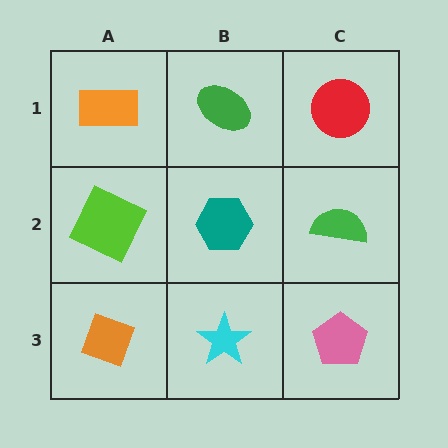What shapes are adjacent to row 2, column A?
An orange rectangle (row 1, column A), an orange diamond (row 3, column A), a teal hexagon (row 2, column B).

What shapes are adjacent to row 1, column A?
A lime square (row 2, column A), a green ellipse (row 1, column B).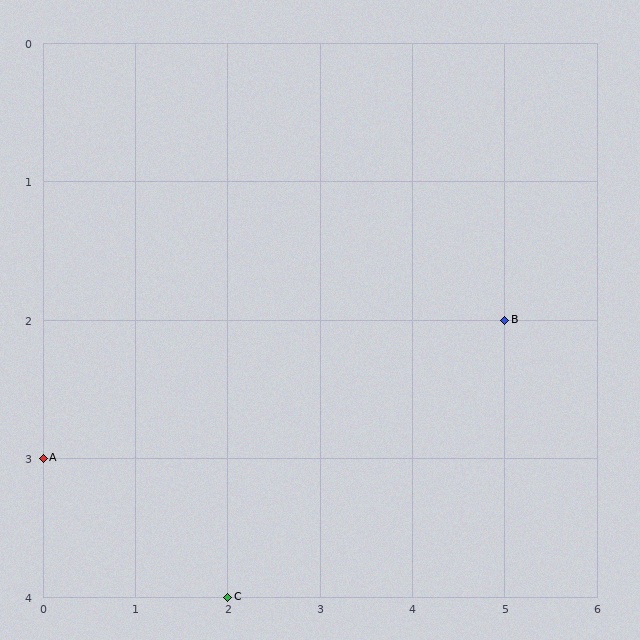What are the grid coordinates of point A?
Point A is at grid coordinates (0, 3).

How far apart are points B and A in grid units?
Points B and A are 5 columns and 1 row apart (about 5.1 grid units diagonally).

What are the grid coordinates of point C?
Point C is at grid coordinates (2, 4).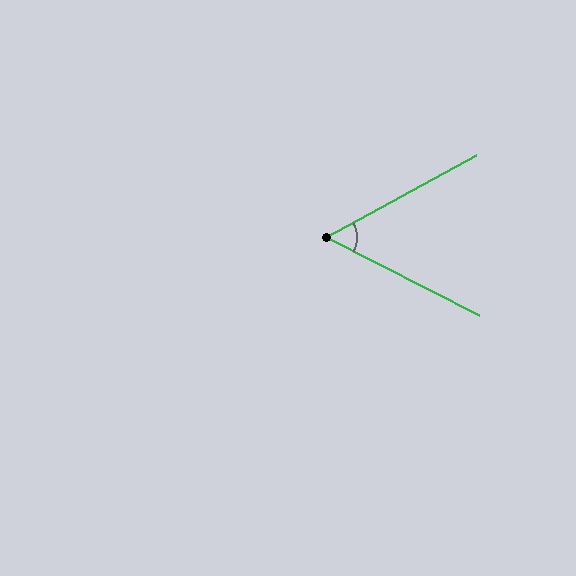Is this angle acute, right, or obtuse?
It is acute.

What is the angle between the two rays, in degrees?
Approximately 56 degrees.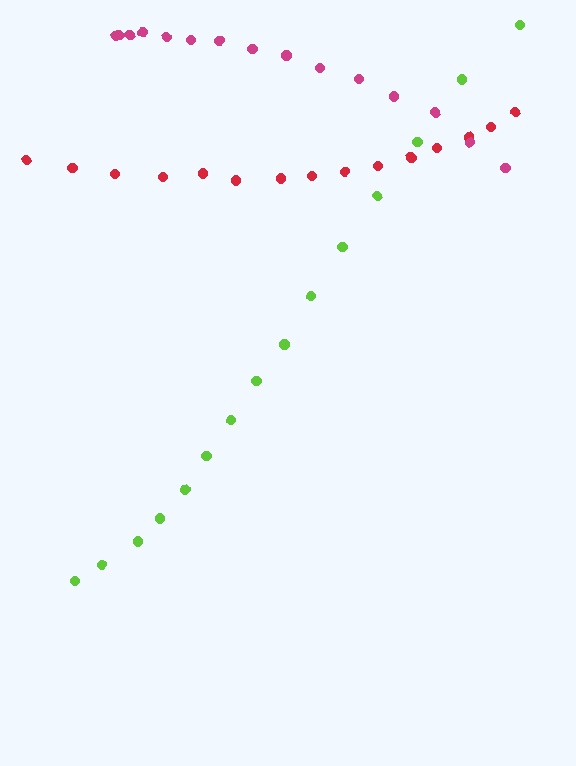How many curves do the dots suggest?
There are 3 distinct paths.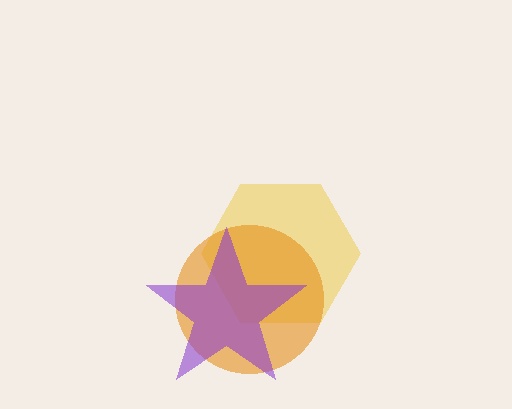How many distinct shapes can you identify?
There are 3 distinct shapes: a yellow hexagon, an orange circle, a purple star.